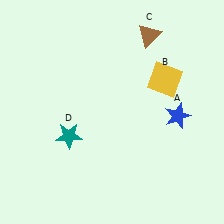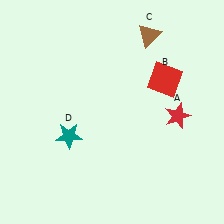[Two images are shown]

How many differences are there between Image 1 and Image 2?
There are 2 differences between the two images.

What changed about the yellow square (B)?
In Image 1, B is yellow. In Image 2, it changed to red.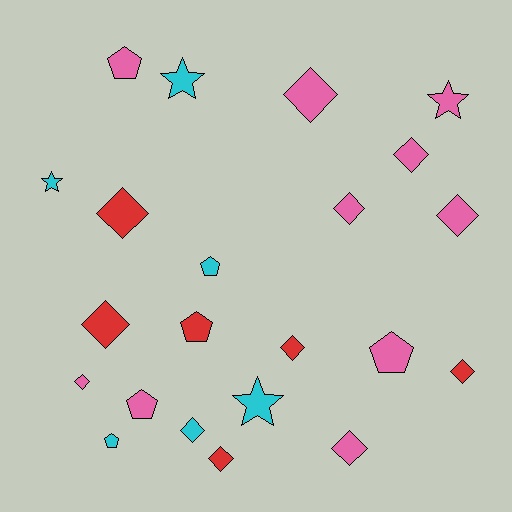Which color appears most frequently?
Pink, with 10 objects.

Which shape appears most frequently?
Diamond, with 12 objects.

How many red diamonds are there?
There are 5 red diamonds.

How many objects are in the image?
There are 22 objects.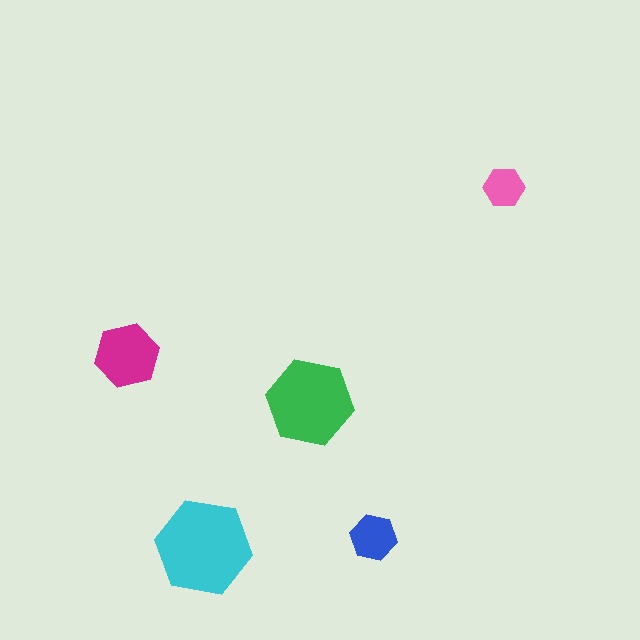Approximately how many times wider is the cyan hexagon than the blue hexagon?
About 2 times wider.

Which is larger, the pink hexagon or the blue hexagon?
The blue one.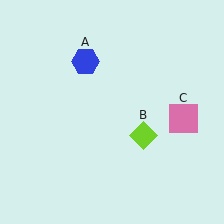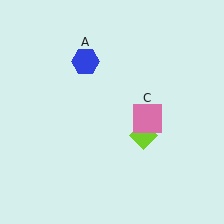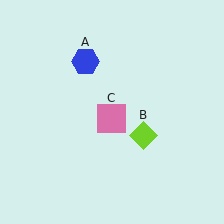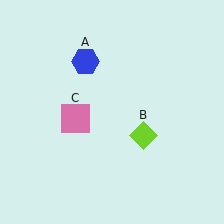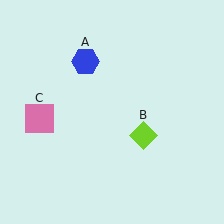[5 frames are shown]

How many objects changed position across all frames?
1 object changed position: pink square (object C).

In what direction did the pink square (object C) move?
The pink square (object C) moved left.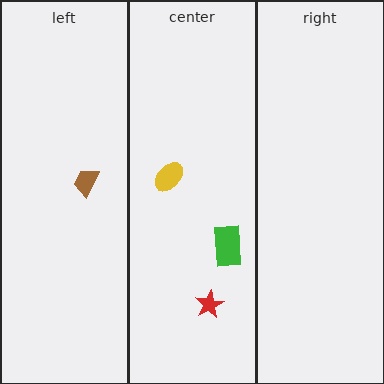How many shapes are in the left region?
1.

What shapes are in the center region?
The green rectangle, the red star, the yellow ellipse.